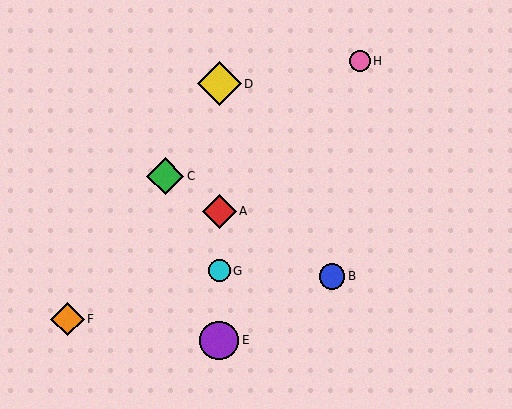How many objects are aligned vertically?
4 objects (A, D, E, G) are aligned vertically.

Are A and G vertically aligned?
Yes, both are at x≈219.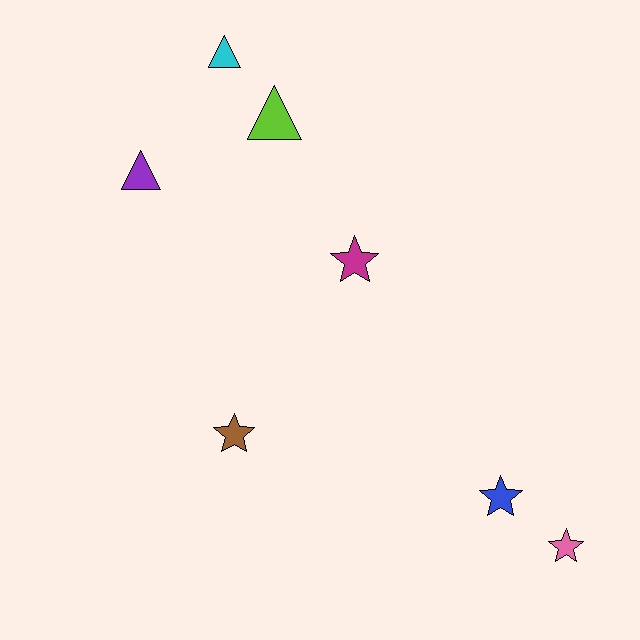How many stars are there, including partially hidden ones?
There are 4 stars.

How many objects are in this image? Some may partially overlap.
There are 7 objects.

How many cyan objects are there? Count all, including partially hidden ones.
There is 1 cyan object.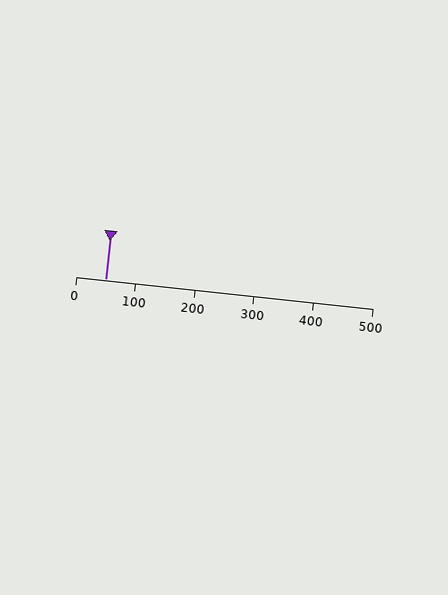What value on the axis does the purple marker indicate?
The marker indicates approximately 50.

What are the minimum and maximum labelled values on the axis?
The axis runs from 0 to 500.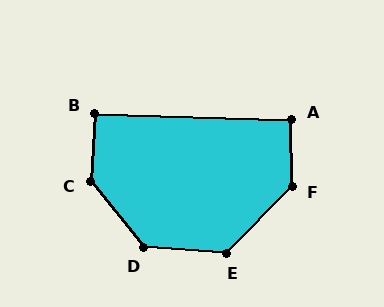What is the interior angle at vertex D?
Approximately 133 degrees (obtuse).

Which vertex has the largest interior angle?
C, at approximately 138 degrees.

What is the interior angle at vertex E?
Approximately 130 degrees (obtuse).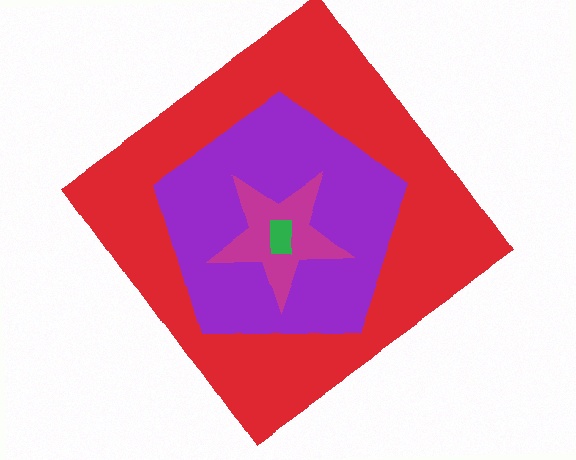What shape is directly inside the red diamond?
The purple pentagon.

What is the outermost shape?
The red diamond.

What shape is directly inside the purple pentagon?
The magenta star.